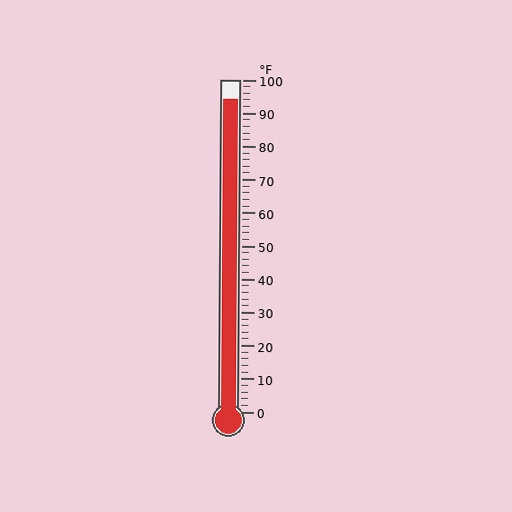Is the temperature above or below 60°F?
The temperature is above 60°F.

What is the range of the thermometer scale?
The thermometer scale ranges from 0°F to 100°F.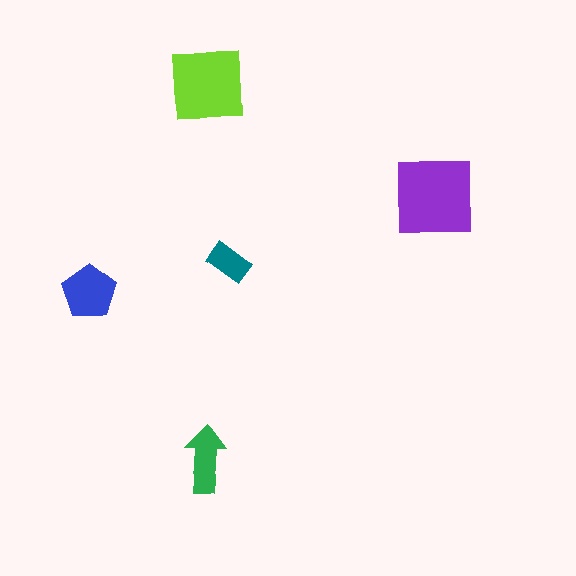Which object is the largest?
The purple square.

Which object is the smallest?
The teal rectangle.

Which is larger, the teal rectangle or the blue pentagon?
The blue pentagon.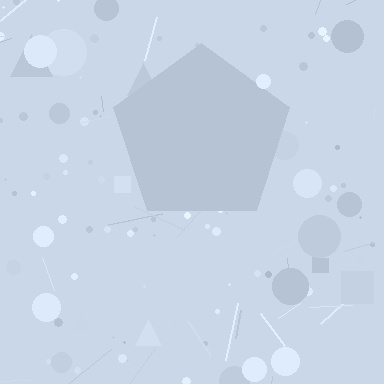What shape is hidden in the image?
A pentagon is hidden in the image.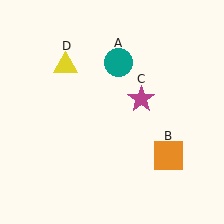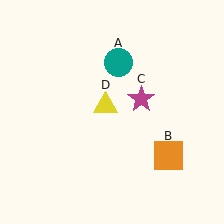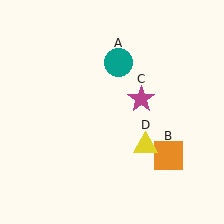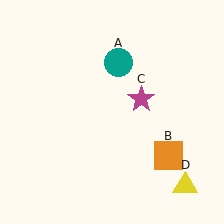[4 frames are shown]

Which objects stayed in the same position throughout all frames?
Teal circle (object A) and orange square (object B) and magenta star (object C) remained stationary.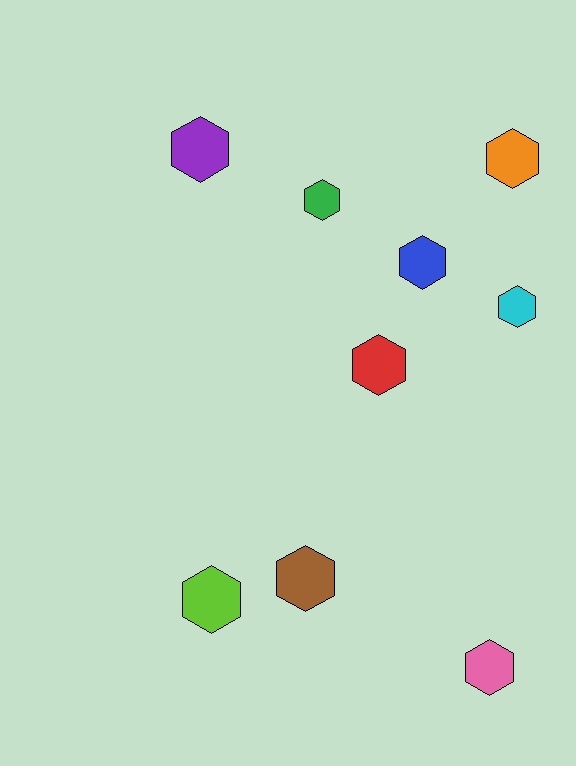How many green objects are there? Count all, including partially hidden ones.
There is 1 green object.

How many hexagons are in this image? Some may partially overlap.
There are 9 hexagons.